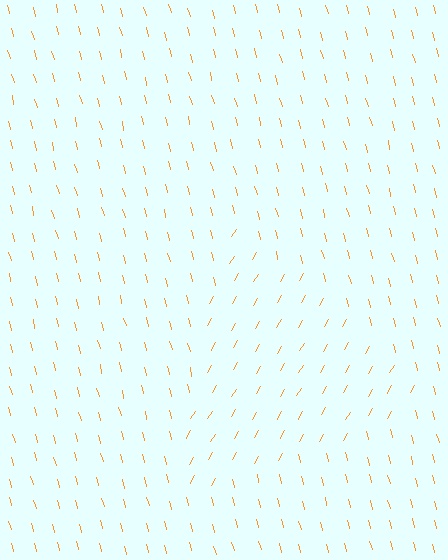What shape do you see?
I see a triangle.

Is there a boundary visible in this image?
Yes, there is a texture boundary formed by a change in line orientation.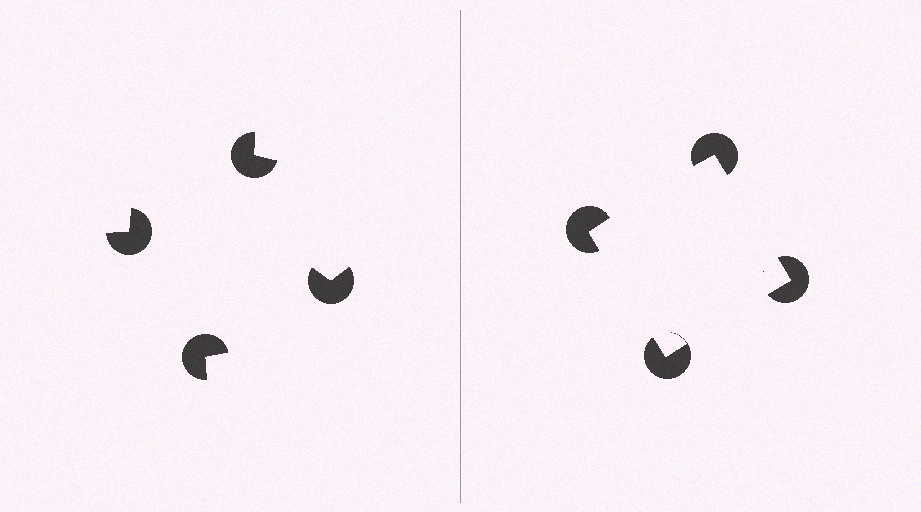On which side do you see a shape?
An illusory square appears on the right side. On the left side the wedge cuts are rotated, so no coherent shape forms.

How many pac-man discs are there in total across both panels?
8 — 4 on each side.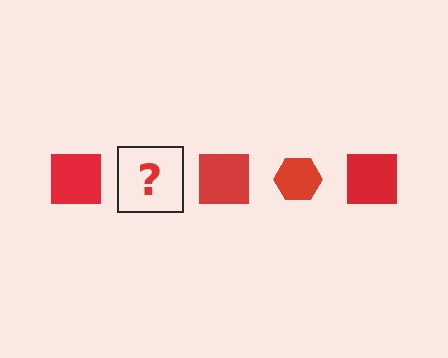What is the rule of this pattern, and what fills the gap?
The rule is that the pattern cycles through square, hexagon shapes in red. The gap should be filled with a red hexagon.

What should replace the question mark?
The question mark should be replaced with a red hexagon.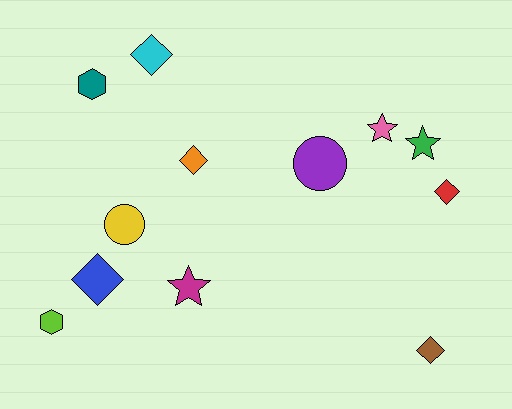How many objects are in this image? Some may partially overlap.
There are 12 objects.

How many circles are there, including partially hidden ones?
There are 2 circles.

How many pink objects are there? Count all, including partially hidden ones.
There is 1 pink object.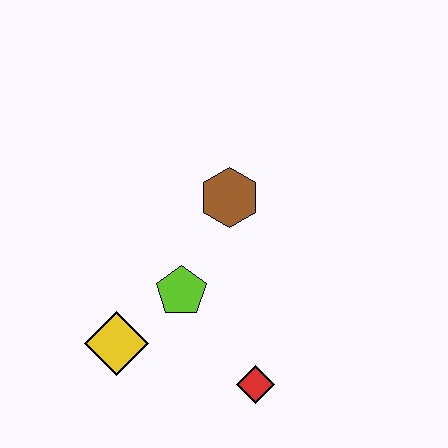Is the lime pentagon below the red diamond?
No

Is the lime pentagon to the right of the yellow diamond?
Yes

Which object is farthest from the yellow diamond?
The brown hexagon is farthest from the yellow diamond.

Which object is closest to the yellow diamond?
The lime pentagon is closest to the yellow diamond.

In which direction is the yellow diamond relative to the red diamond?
The yellow diamond is to the left of the red diamond.